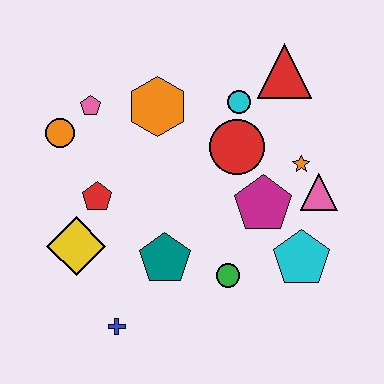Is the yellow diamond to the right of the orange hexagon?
No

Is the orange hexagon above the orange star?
Yes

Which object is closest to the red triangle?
The cyan circle is closest to the red triangle.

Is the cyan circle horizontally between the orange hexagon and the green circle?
No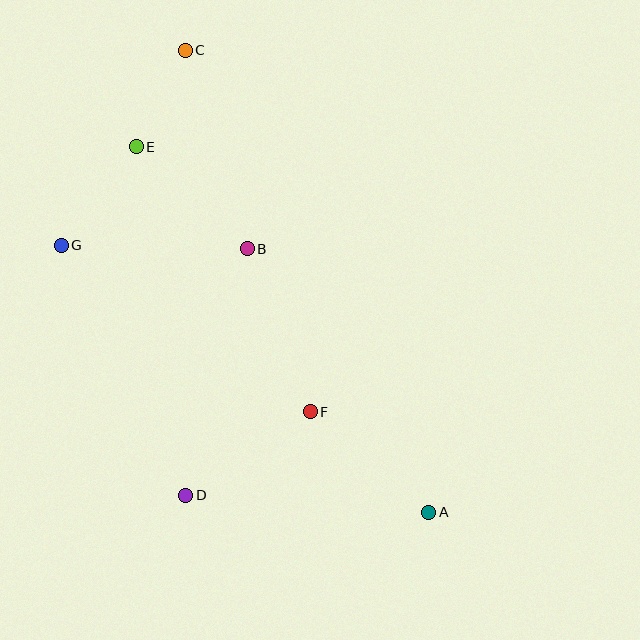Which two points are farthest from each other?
Points A and C are farthest from each other.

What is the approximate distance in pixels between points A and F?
The distance between A and F is approximately 155 pixels.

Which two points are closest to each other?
Points C and E are closest to each other.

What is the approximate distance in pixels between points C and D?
The distance between C and D is approximately 445 pixels.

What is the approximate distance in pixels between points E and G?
The distance between E and G is approximately 124 pixels.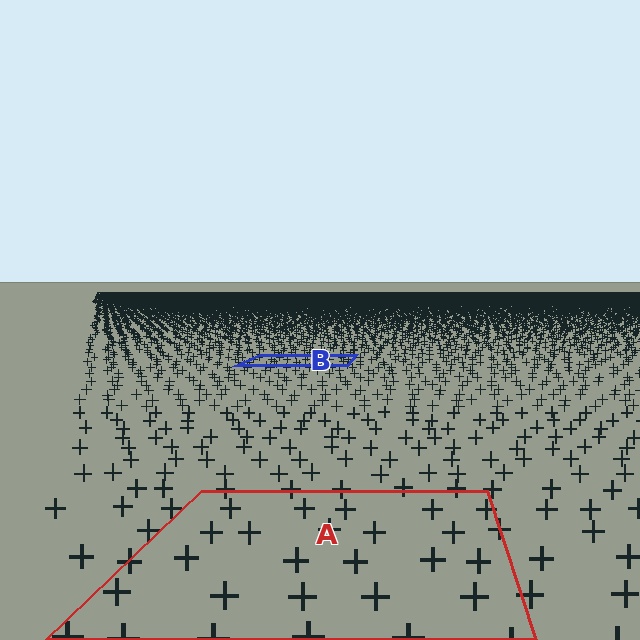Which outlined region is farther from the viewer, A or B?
Region B is farther from the viewer — the texture elements inside it appear smaller and more densely packed.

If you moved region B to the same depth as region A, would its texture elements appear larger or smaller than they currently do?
They would appear larger. At a closer depth, the same texture elements are projected at a bigger on-screen size.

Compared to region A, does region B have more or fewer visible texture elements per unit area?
Region B has more texture elements per unit area — they are packed more densely because it is farther away.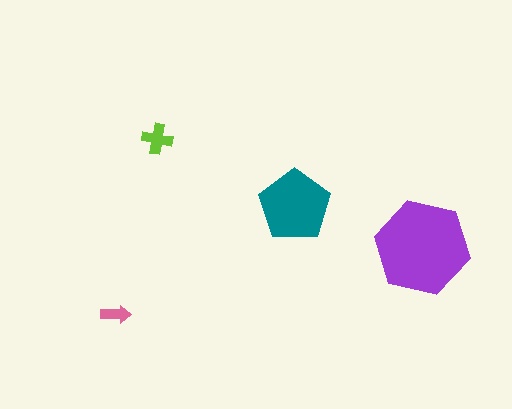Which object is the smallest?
The pink arrow.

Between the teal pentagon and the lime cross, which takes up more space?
The teal pentagon.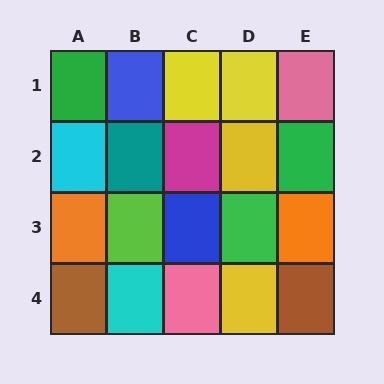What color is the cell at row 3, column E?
Orange.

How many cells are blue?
2 cells are blue.